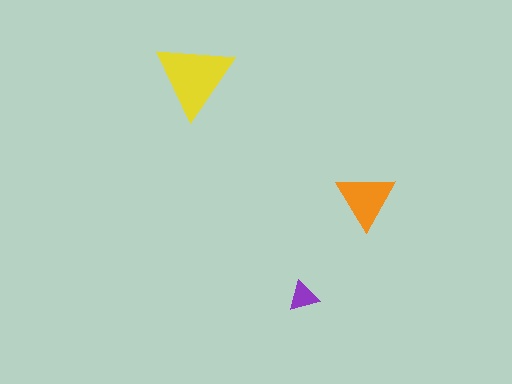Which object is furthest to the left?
The yellow triangle is leftmost.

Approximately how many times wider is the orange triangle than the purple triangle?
About 2 times wider.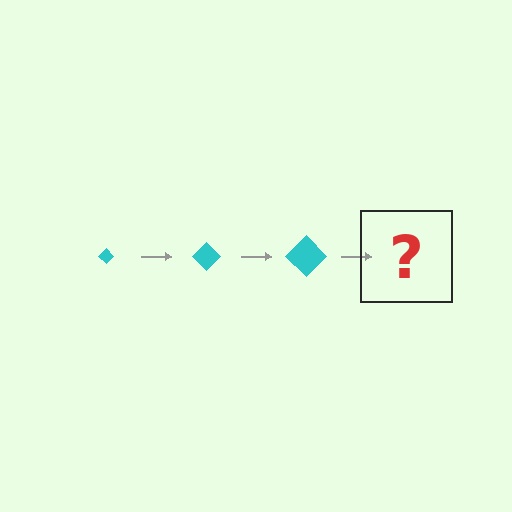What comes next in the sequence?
The next element should be a cyan diamond, larger than the previous one.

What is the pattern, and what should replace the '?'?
The pattern is that the diamond gets progressively larger each step. The '?' should be a cyan diamond, larger than the previous one.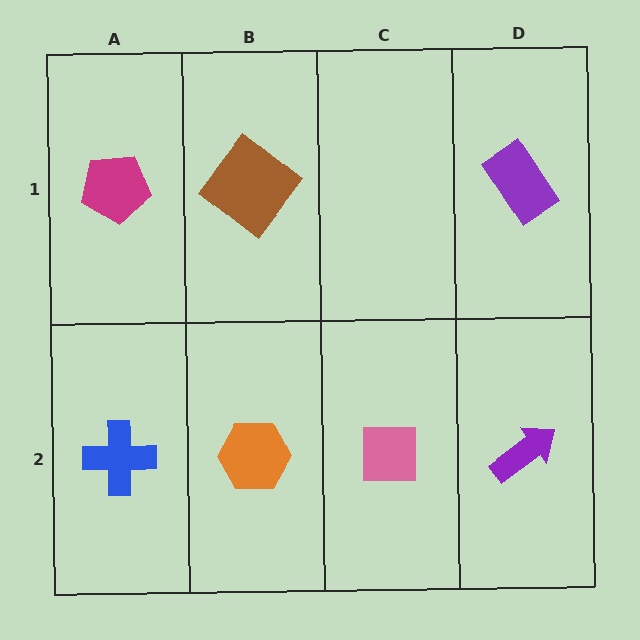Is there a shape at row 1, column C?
No, that cell is empty.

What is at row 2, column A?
A blue cross.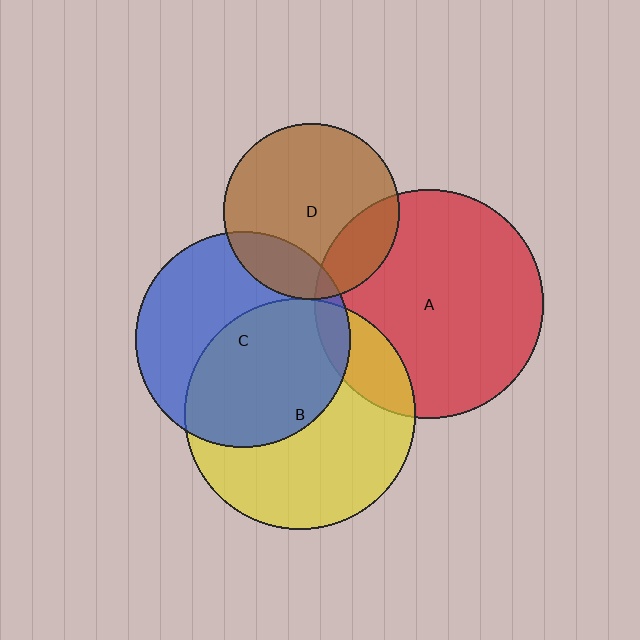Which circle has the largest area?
Circle B (yellow).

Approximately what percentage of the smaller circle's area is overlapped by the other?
Approximately 20%.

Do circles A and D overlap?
Yes.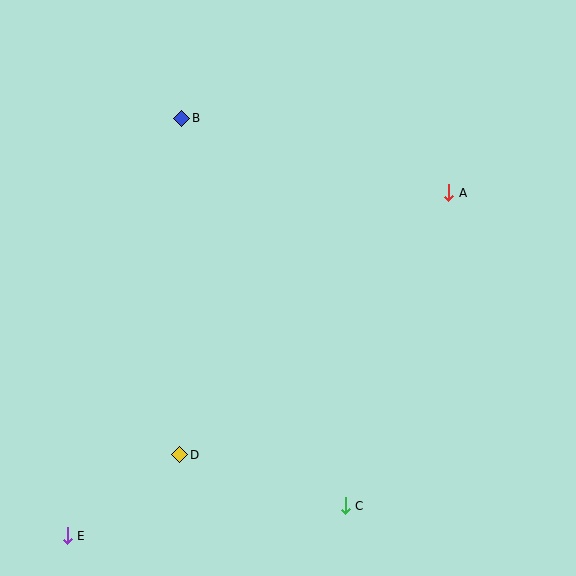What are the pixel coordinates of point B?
Point B is at (182, 118).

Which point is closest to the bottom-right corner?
Point C is closest to the bottom-right corner.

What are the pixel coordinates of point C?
Point C is at (345, 506).